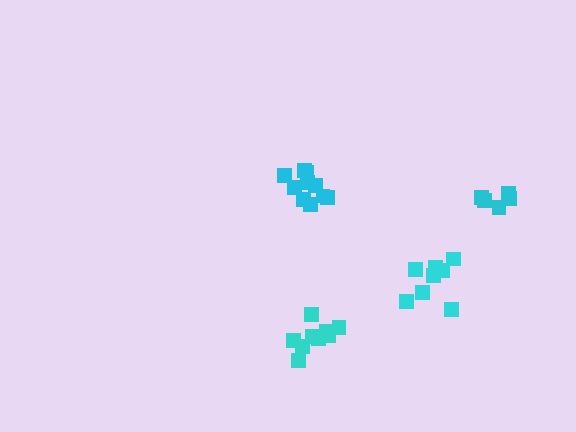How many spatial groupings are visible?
There are 4 spatial groupings.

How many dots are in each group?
Group 1: 10 dots, Group 2: 5 dots, Group 3: 8 dots, Group 4: 9 dots (32 total).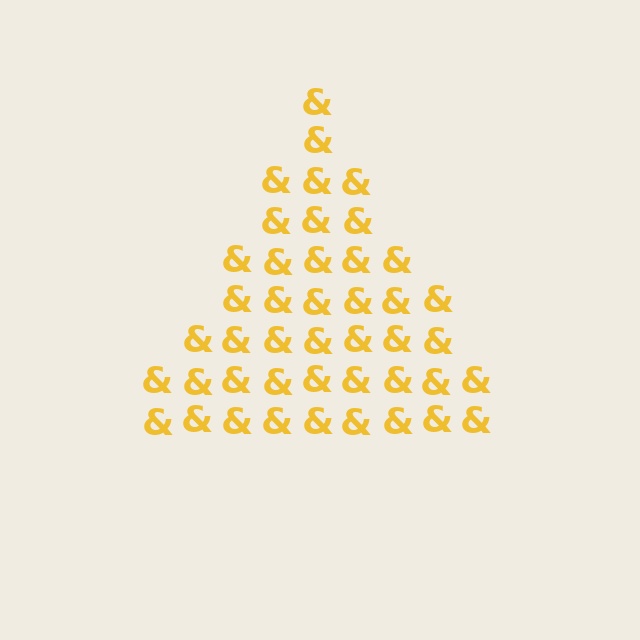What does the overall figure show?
The overall figure shows a triangle.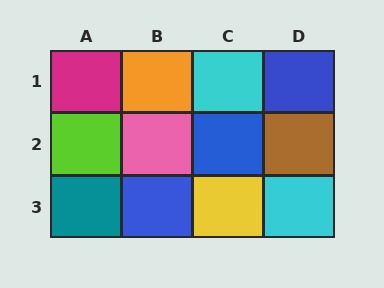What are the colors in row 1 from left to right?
Magenta, orange, cyan, blue.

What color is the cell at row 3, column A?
Teal.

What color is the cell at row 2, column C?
Blue.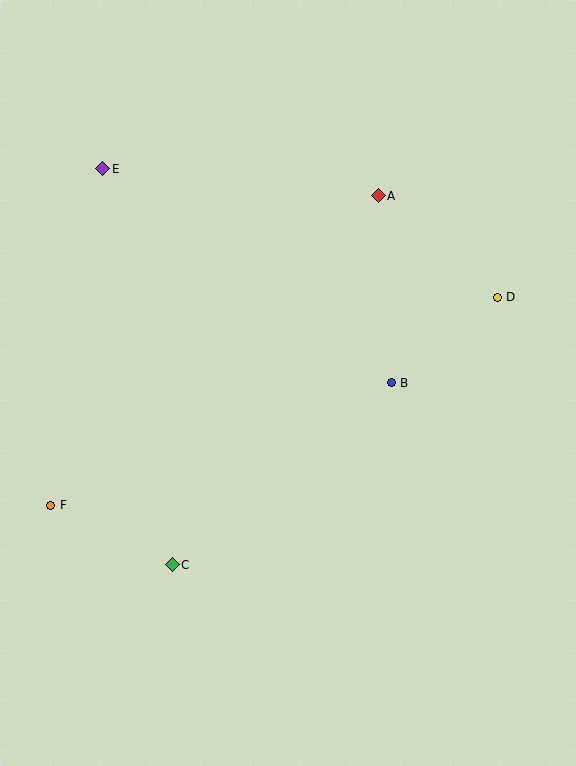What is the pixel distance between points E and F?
The distance between E and F is 341 pixels.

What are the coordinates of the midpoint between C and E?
The midpoint between C and E is at (138, 367).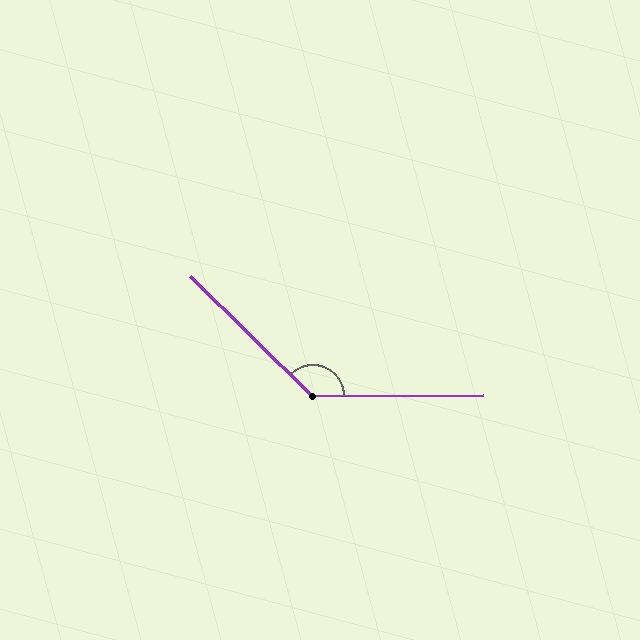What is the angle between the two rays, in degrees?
Approximately 135 degrees.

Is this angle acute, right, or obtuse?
It is obtuse.